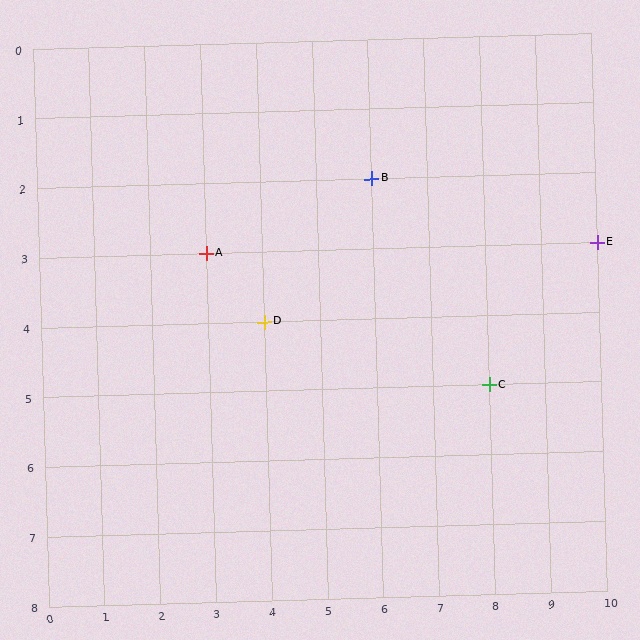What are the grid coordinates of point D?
Point D is at grid coordinates (4, 4).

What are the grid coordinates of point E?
Point E is at grid coordinates (10, 3).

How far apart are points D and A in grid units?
Points D and A are 1 column and 1 row apart (about 1.4 grid units diagonally).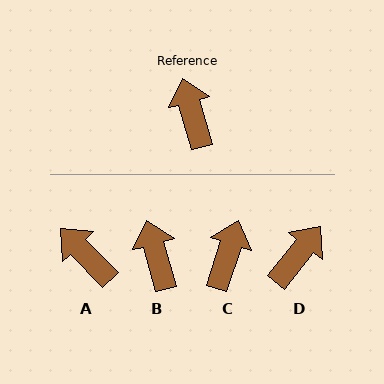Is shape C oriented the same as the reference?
No, it is off by about 33 degrees.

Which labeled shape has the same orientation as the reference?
B.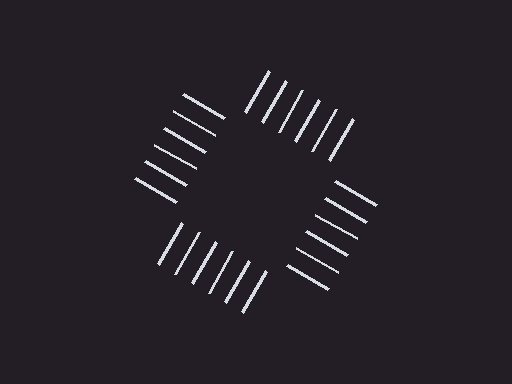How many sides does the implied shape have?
4 sides — the line-ends trace a square.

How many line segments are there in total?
24 — 6 along each of the 4 edges.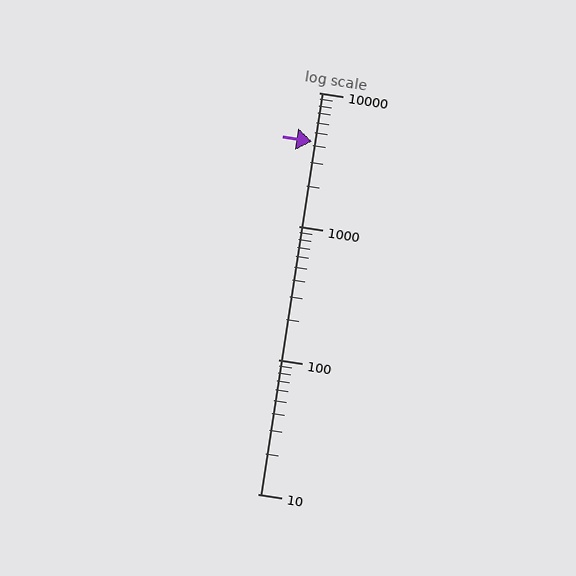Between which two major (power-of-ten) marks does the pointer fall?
The pointer is between 1000 and 10000.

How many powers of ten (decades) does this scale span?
The scale spans 3 decades, from 10 to 10000.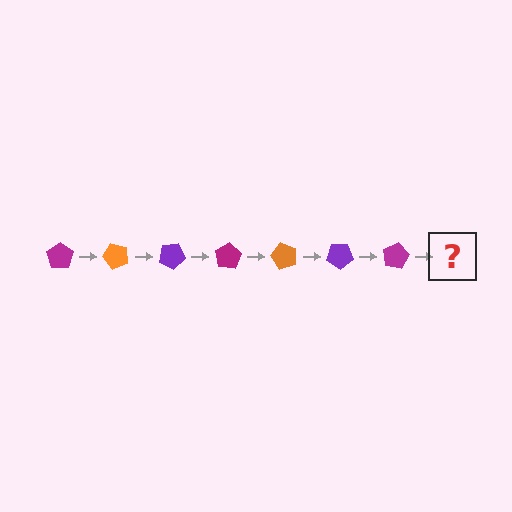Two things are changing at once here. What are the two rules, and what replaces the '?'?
The two rules are that it rotates 50 degrees each step and the color cycles through magenta, orange, and purple. The '?' should be an orange pentagon, rotated 350 degrees from the start.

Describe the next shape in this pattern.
It should be an orange pentagon, rotated 350 degrees from the start.